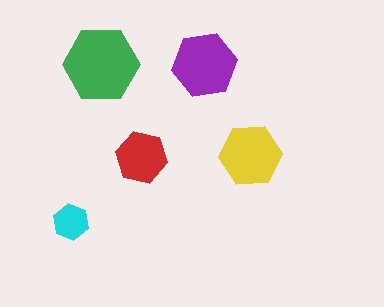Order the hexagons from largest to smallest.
the green one, the purple one, the yellow one, the red one, the cyan one.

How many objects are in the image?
There are 5 objects in the image.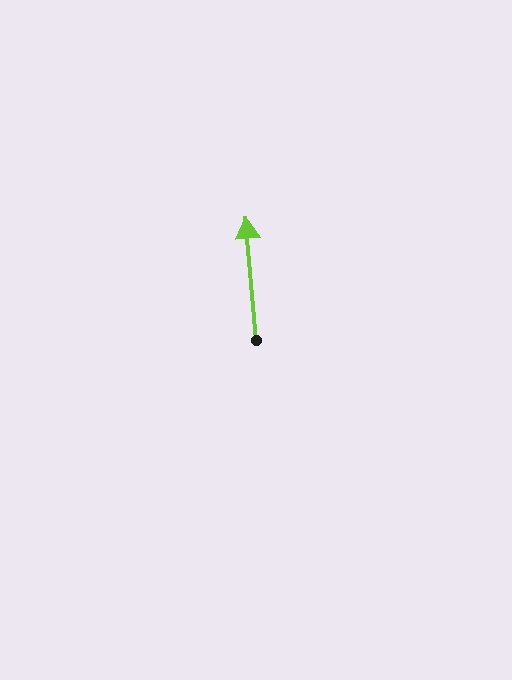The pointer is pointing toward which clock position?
Roughly 12 o'clock.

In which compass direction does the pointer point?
North.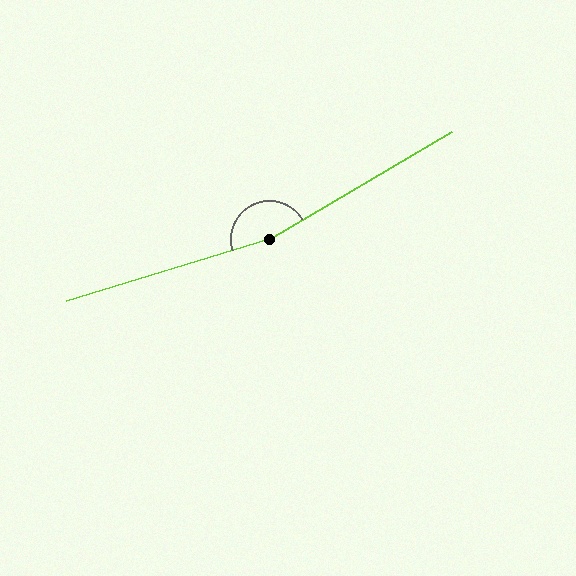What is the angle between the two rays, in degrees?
Approximately 166 degrees.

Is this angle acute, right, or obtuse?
It is obtuse.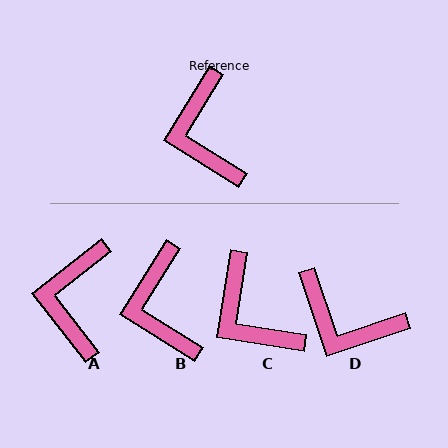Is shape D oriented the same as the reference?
No, it is off by about 51 degrees.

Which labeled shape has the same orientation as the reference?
B.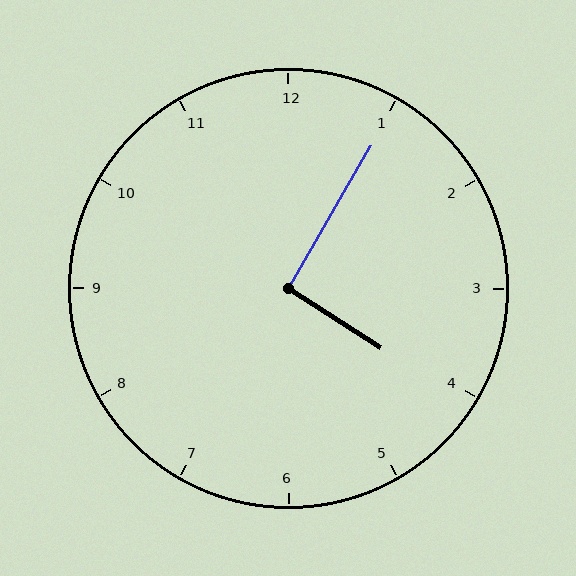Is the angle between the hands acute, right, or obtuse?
It is right.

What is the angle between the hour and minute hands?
Approximately 92 degrees.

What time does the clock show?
4:05.